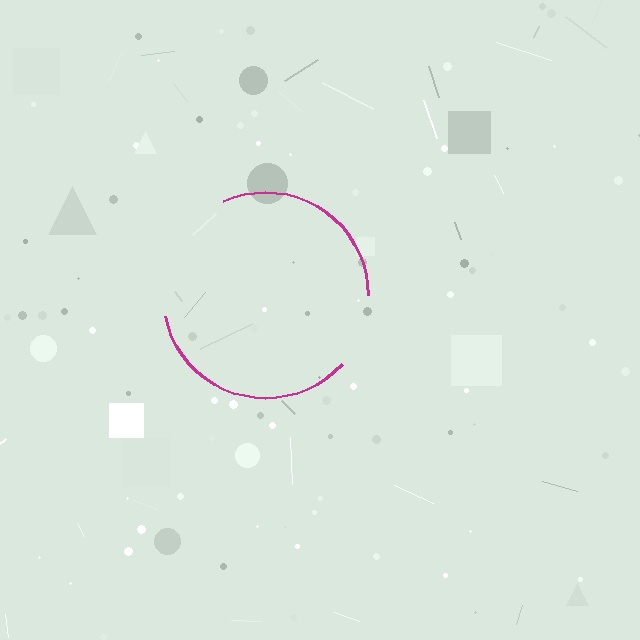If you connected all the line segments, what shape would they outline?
They would outline a circle.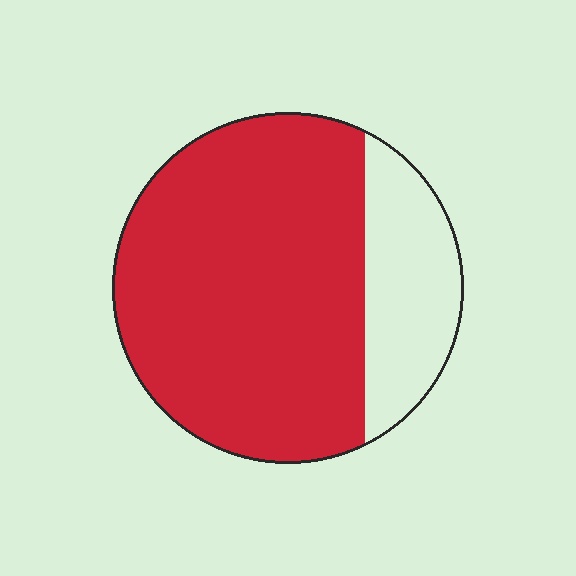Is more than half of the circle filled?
Yes.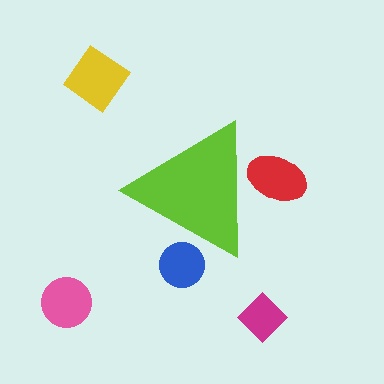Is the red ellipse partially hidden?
Yes, the red ellipse is partially hidden behind the lime triangle.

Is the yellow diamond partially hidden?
No, the yellow diamond is fully visible.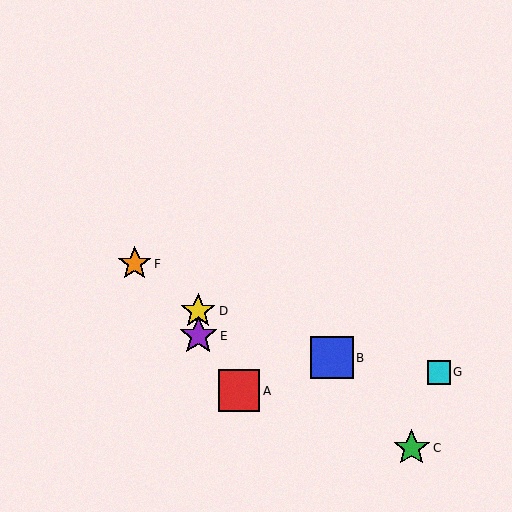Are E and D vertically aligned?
Yes, both are at x≈198.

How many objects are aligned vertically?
2 objects (D, E) are aligned vertically.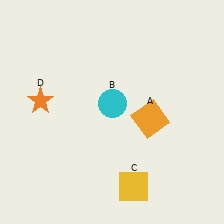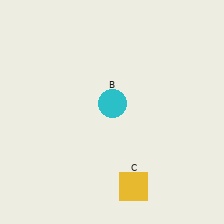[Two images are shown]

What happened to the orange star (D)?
The orange star (D) was removed in Image 2. It was in the top-left area of Image 1.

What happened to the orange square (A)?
The orange square (A) was removed in Image 2. It was in the bottom-right area of Image 1.